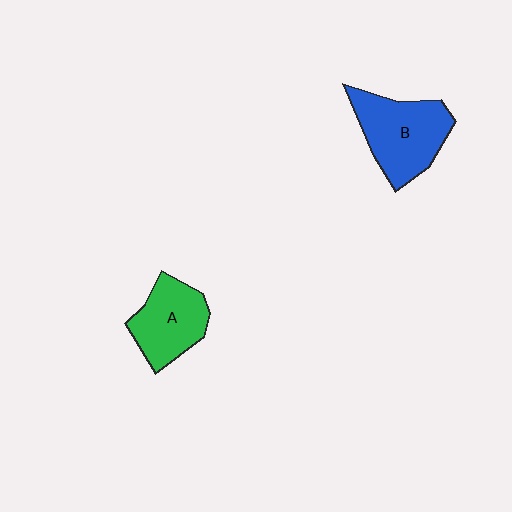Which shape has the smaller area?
Shape A (green).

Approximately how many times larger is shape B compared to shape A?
Approximately 1.3 times.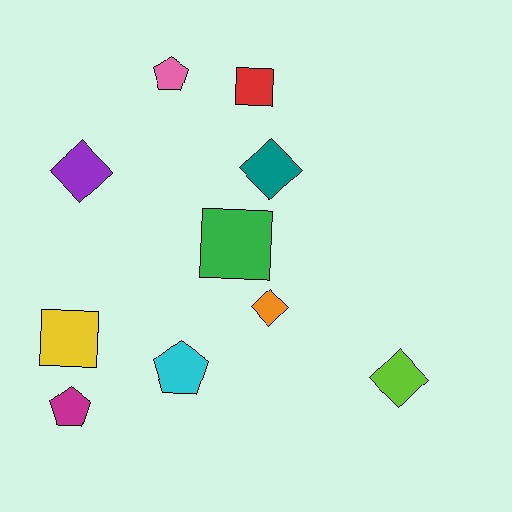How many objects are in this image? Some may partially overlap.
There are 10 objects.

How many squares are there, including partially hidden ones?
There are 3 squares.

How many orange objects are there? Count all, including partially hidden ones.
There is 1 orange object.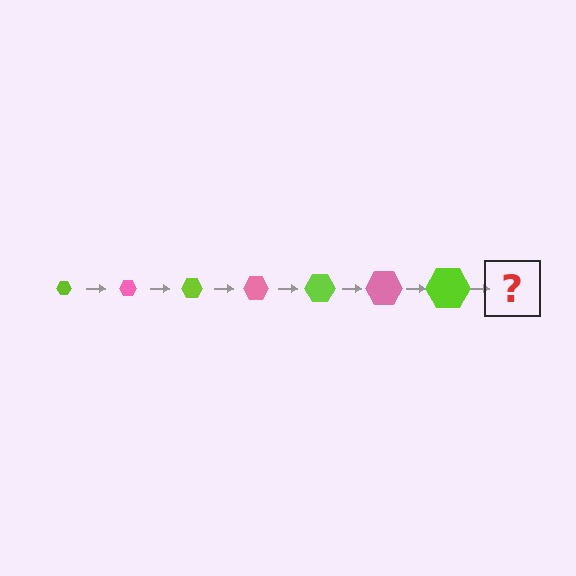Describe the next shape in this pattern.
It should be a pink hexagon, larger than the previous one.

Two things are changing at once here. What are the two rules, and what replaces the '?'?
The two rules are that the hexagon grows larger each step and the color cycles through lime and pink. The '?' should be a pink hexagon, larger than the previous one.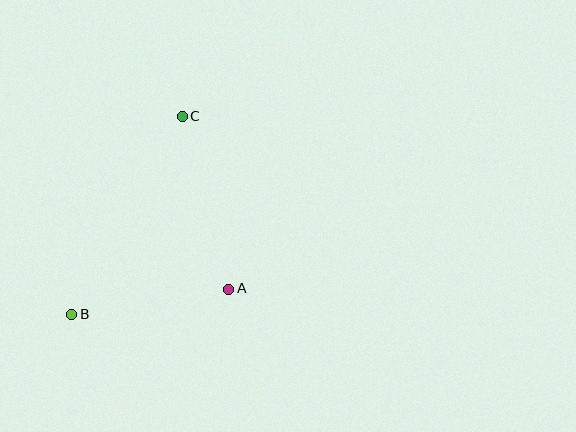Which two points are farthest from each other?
Points B and C are farthest from each other.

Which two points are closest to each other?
Points A and B are closest to each other.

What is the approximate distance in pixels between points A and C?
The distance between A and C is approximately 179 pixels.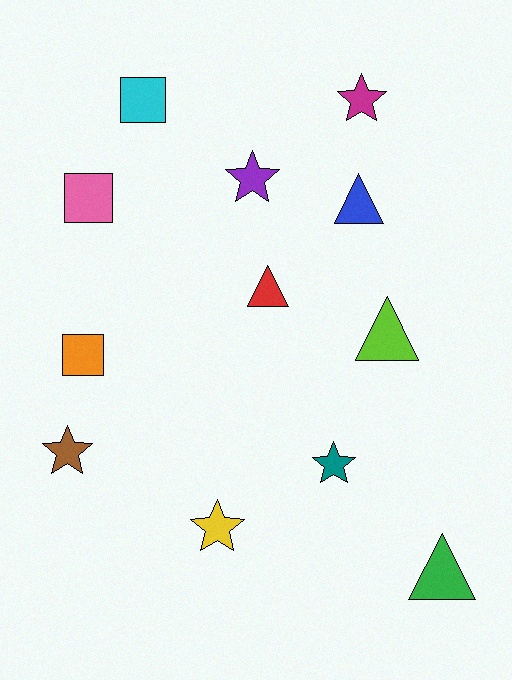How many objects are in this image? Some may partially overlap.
There are 12 objects.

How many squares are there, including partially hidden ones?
There are 3 squares.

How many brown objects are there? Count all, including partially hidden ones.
There is 1 brown object.